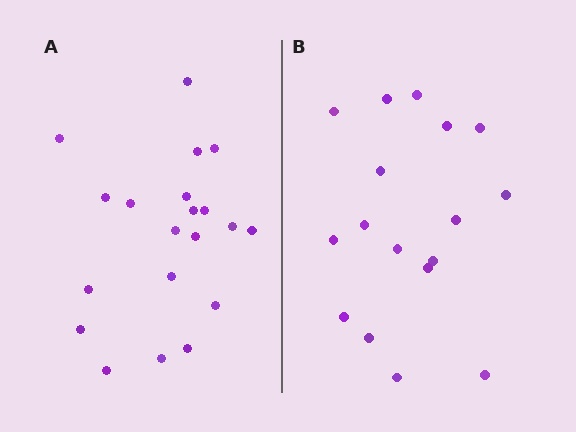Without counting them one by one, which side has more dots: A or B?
Region A (the left region) has more dots.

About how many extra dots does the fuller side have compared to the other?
Region A has just a few more — roughly 2 or 3 more dots than region B.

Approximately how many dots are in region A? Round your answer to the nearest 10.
About 20 dots.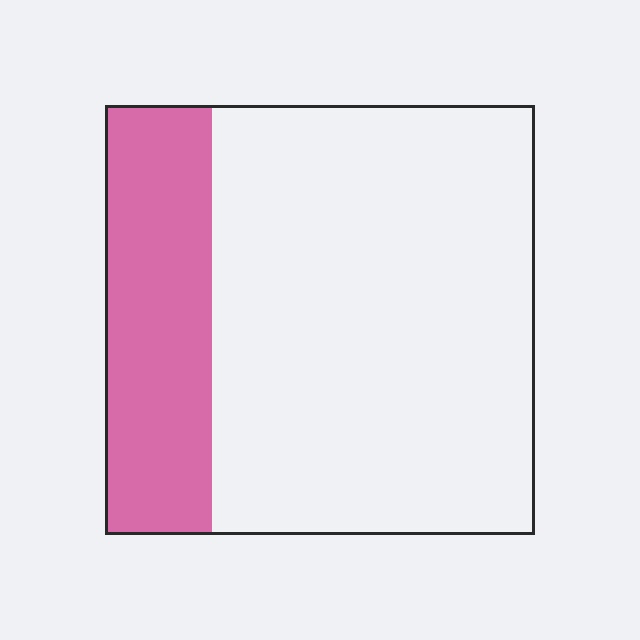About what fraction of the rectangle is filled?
About one quarter (1/4).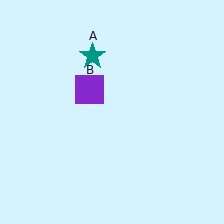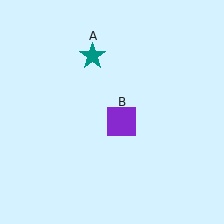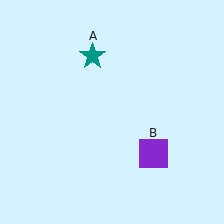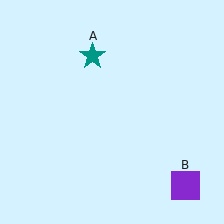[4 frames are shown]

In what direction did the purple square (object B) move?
The purple square (object B) moved down and to the right.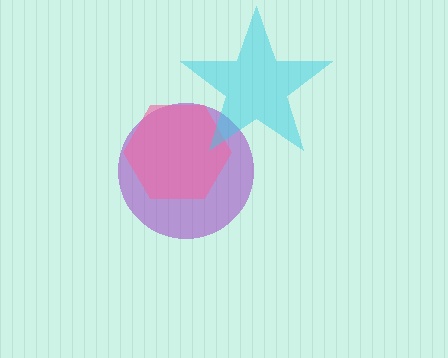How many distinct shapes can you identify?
There are 3 distinct shapes: a purple circle, a pink hexagon, a cyan star.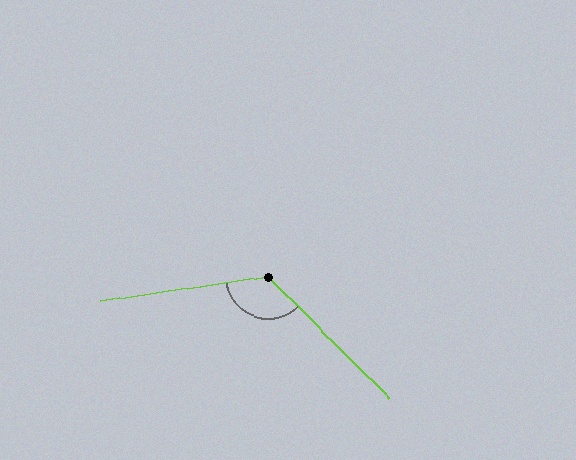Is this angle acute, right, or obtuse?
It is obtuse.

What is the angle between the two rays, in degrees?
Approximately 127 degrees.